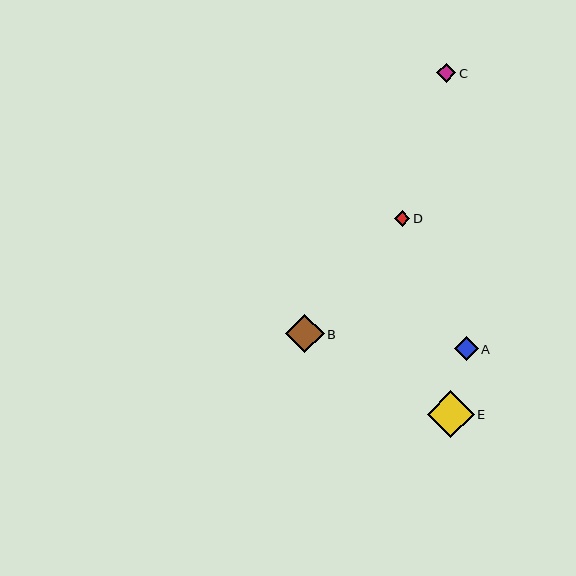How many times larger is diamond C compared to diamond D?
Diamond C is approximately 1.2 times the size of diamond D.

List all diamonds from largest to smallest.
From largest to smallest: E, B, A, C, D.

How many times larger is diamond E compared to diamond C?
Diamond E is approximately 2.5 times the size of diamond C.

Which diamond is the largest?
Diamond E is the largest with a size of approximately 47 pixels.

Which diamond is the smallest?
Diamond D is the smallest with a size of approximately 15 pixels.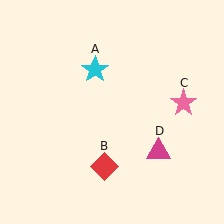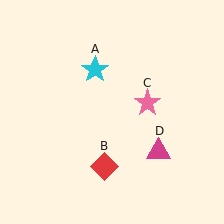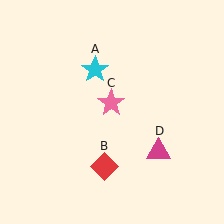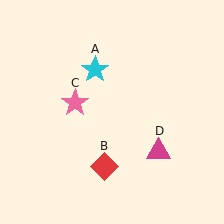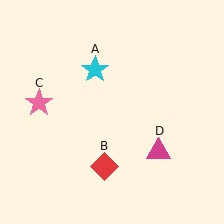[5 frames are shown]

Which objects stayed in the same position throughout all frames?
Cyan star (object A) and red diamond (object B) and magenta triangle (object D) remained stationary.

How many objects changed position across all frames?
1 object changed position: pink star (object C).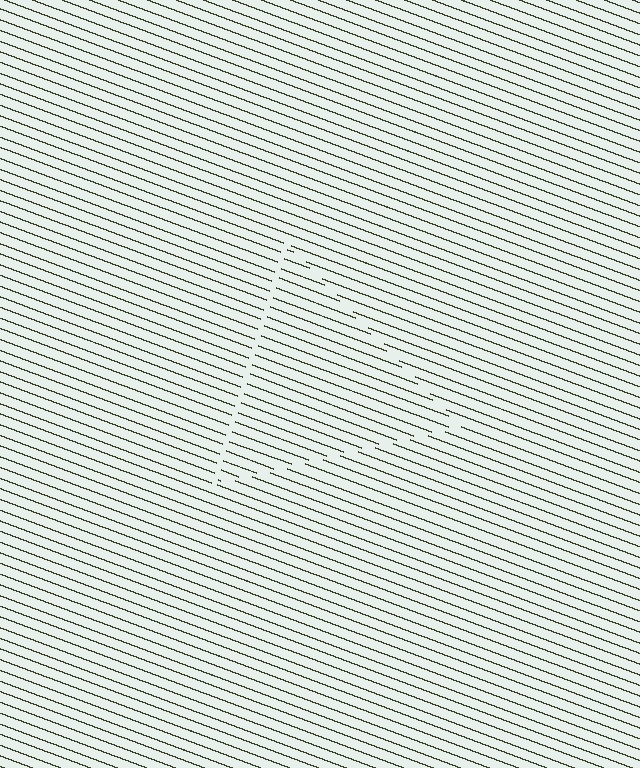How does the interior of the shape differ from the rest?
The interior of the shape contains the same grating, shifted by half a period — the contour is defined by the phase discontinuity where line-ends from the inner and outer gratings abut.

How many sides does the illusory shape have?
3 sides — the line-ends trace a triangle.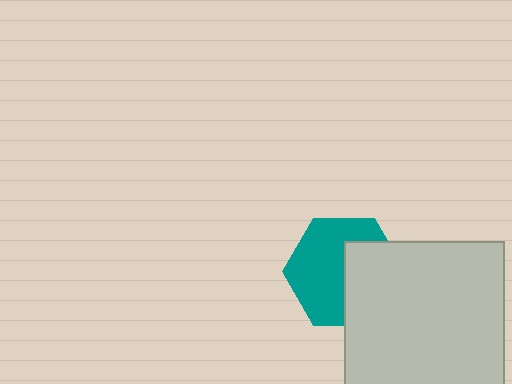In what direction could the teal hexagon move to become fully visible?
The teal hexagon could move left. That would shift it out from behind the light gray square entirely.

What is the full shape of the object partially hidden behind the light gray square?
The partially hidden object is a teal hexagon.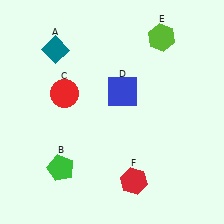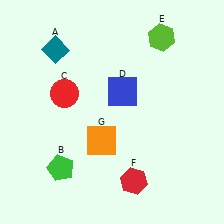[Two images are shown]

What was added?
An orange square (G) was added in Image 2.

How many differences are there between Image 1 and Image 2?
There is 1 difference between the two images.